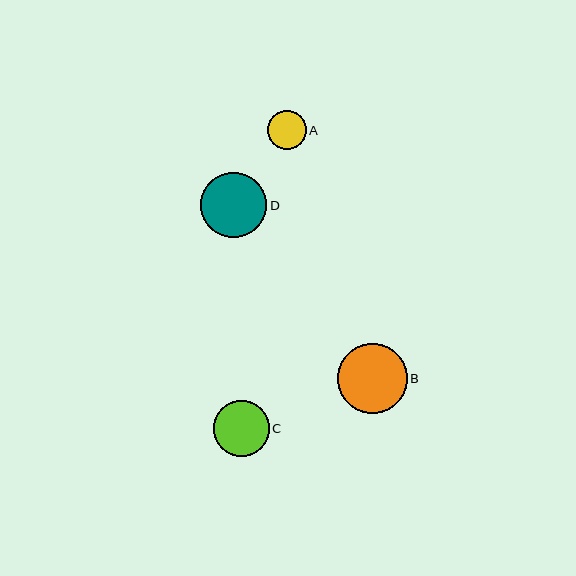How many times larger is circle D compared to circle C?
Circle D is approximately 1.2 times the size of circle C.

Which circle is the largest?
Circle B is the largest with a size of approximately 70 pixels.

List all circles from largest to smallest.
From largest to smallest: B, D, C, A.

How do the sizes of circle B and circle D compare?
Circle B and circle D are approximately the same size.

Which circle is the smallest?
Circle A is the smallest with a size of approximately 39 pixels.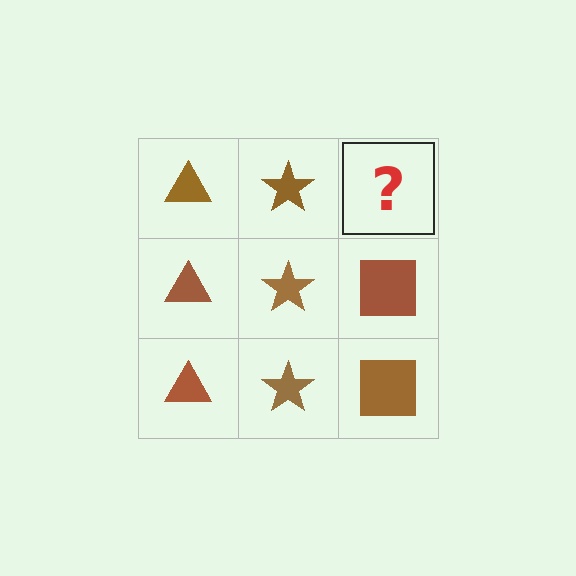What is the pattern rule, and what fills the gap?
The rule is that each column has a consistent shape. The gap should be filled with a brown square.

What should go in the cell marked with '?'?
The missing cell should contain a brown square.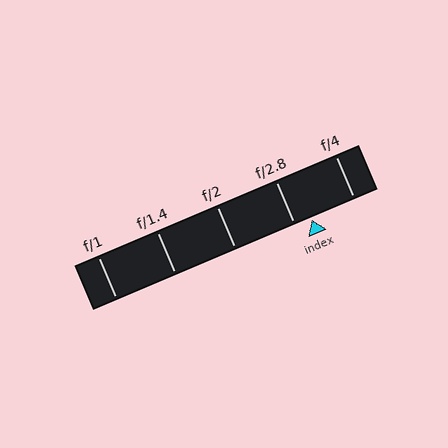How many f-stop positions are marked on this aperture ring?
There are 5 f-stop positions marked.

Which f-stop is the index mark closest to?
The index mark is closest to f/2.8.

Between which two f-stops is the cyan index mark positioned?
The index mark is between f/2.8 and f/4.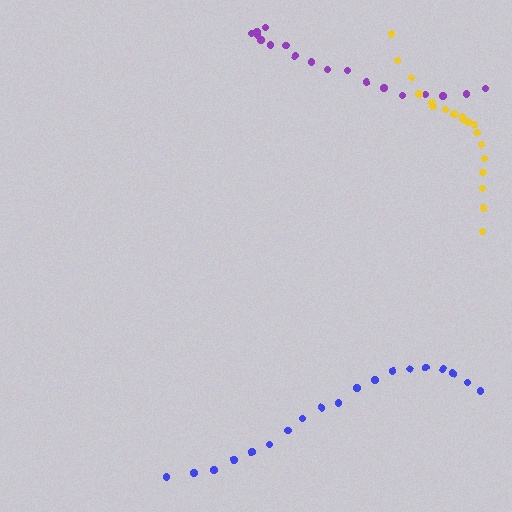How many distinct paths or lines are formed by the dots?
There are 3 distinct paths.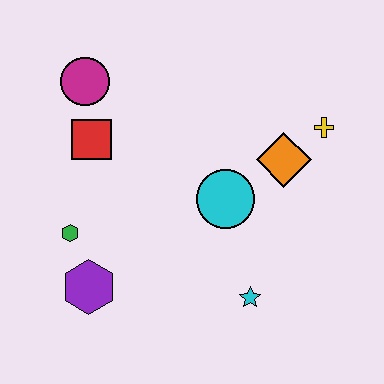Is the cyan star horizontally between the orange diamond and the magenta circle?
Yes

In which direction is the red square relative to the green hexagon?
The red square is above the green hexagon.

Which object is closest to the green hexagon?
The purple hexagon is closest to the green hexagon.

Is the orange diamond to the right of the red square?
Yes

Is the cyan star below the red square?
Yes